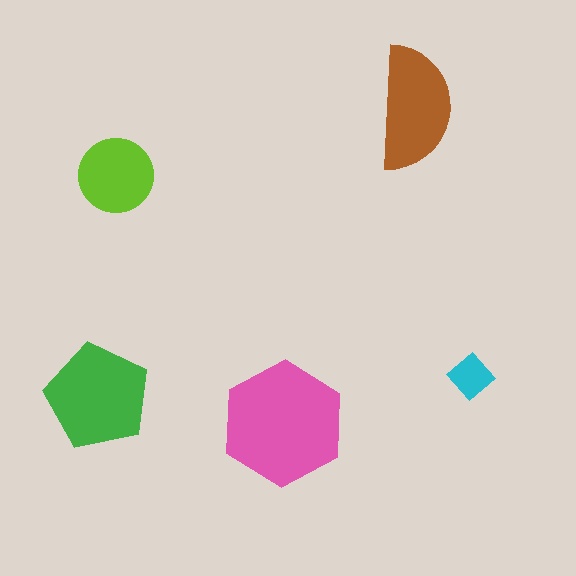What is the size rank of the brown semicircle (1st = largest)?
3rd.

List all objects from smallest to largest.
The cyan diamond, the lime circle, the brown semicircle, the green pentagon, the pink hexagon.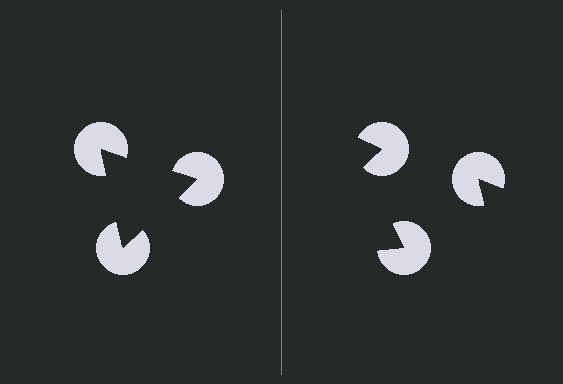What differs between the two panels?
The pac-man discs are positioned identically on both sides; only the wedge orientations differ. On the left they align to a triangle; on the right they are misaligned.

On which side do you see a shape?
An illusory triangle appears on the left side. On the right side the wedge cuts are rotated, so no coherent shape forms.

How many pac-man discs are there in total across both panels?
6 — 3 on each side.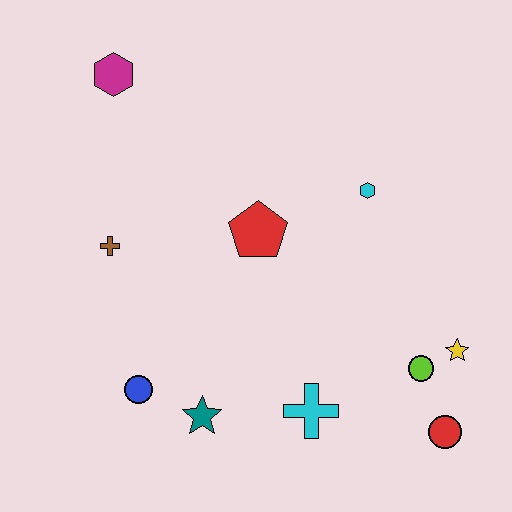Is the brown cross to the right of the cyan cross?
No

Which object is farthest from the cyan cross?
The magenta hexagon is farthest from the cyan cross.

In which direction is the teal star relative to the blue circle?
The teal star is to the right of the blue circle.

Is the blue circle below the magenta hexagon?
Yes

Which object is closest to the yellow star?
The lime circle is closest to the yellow star.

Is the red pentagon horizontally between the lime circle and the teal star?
Yes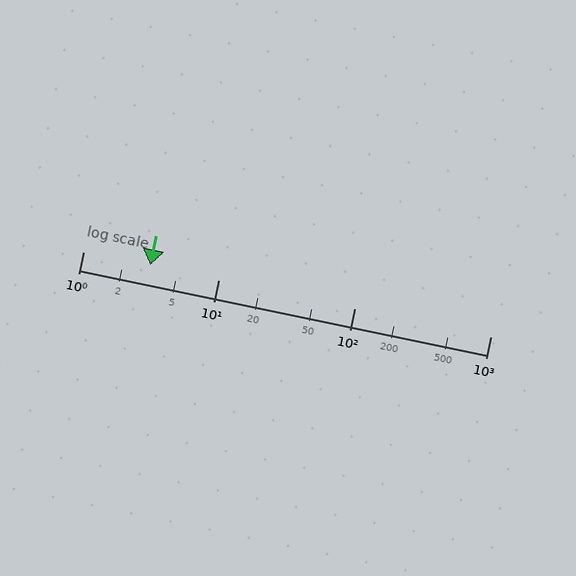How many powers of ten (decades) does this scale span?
The scale spans 3 decades, from 1 to 1000.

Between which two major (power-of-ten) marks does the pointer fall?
The pointer is between 1 and 10.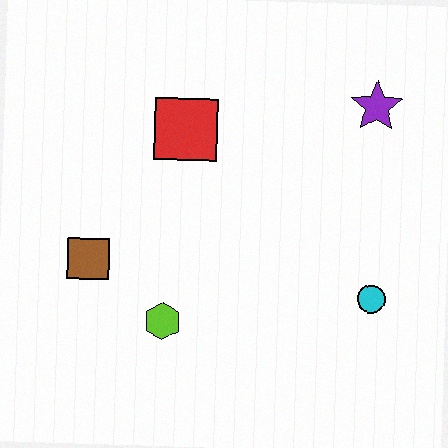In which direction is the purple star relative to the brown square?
The purple star is to the right of the brown square.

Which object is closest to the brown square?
The lime hexagon is closest to the brown square.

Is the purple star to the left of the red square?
No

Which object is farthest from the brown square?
The purple star is farthest from the brown square.